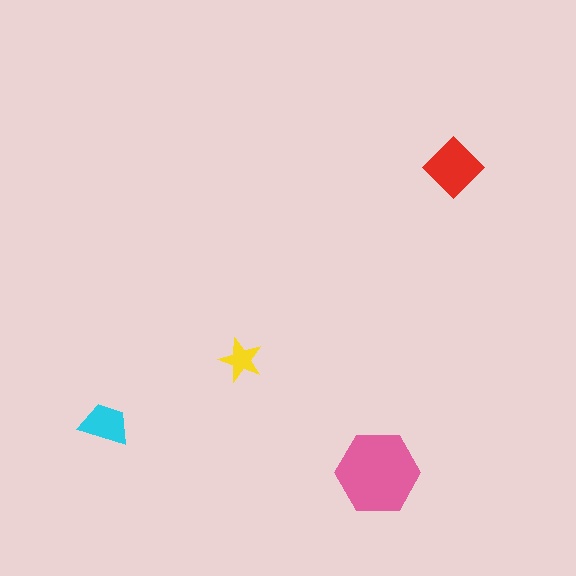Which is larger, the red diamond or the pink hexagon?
The pink hexagon.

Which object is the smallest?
The yellow star.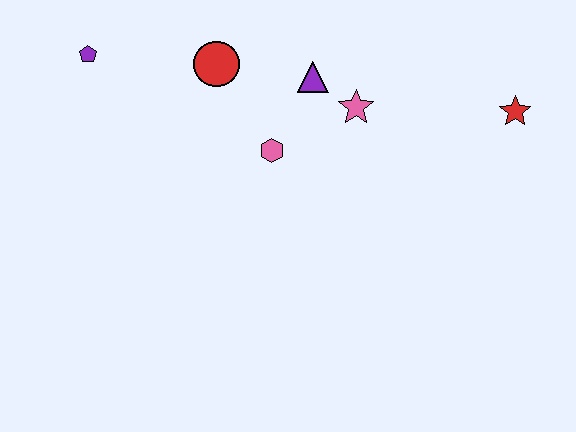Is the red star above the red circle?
No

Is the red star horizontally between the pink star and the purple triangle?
No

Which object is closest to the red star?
The pink star is closest to the red star.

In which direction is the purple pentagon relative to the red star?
The purple pentagon is to the left of the red star.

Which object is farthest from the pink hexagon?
The red star is farthest from the pink hexagon.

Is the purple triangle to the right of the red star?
No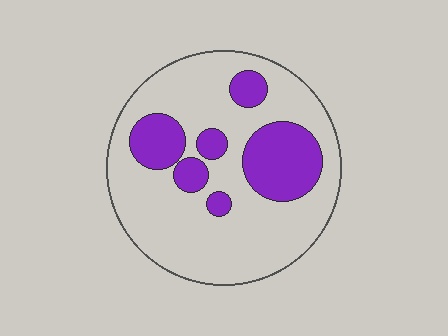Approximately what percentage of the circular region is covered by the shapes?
Approximately 25%.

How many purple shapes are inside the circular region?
6.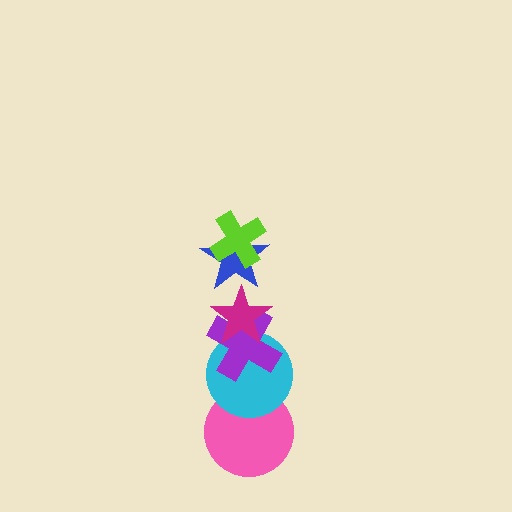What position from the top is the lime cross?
The lime cross is 1st from the top.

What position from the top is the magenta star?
The magenta star is 3rd from the top.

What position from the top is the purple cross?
The purple cross is 4th from the top.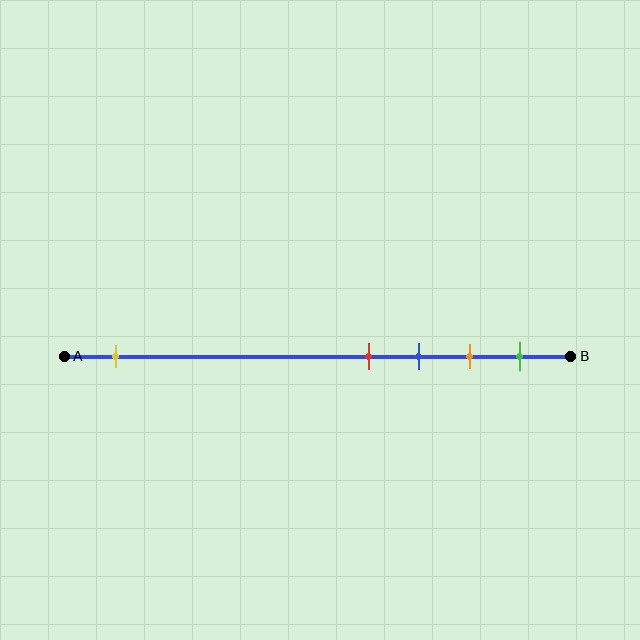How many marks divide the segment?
There are 5 marks dividing the segment.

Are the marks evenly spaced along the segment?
No, the marks are not evenly spaced.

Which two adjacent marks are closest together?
The red and blue marks are the closest adjacent pair.